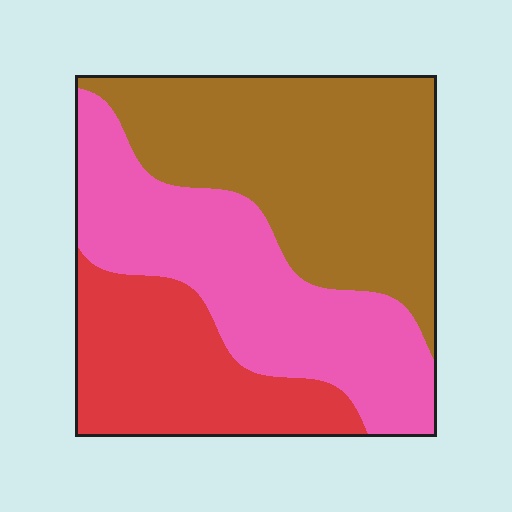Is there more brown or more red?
Brown.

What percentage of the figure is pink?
Pink covers about 35% of the figure.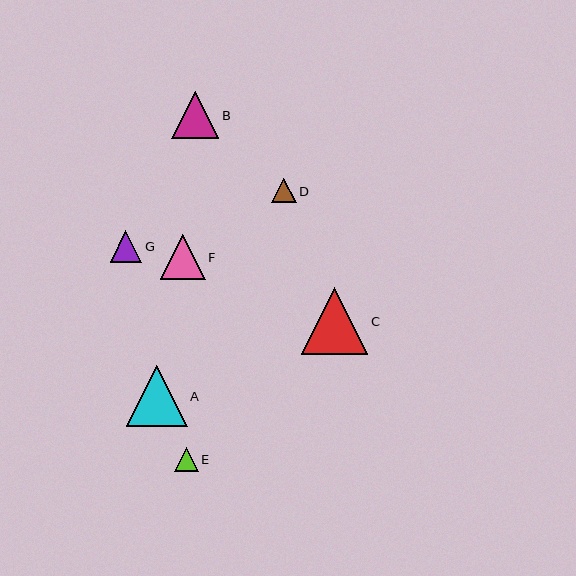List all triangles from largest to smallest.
From largest to smallest: C, A, B, F, G, D, E.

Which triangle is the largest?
Triangle C is the largest with a size of approximately 67 pixels.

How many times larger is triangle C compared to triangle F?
Triangle C is approximately 1.5 times the size of triangle F.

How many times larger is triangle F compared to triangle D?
Triangle F is approximately 1.8 times the size of triangle D.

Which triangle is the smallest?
Triangle E is the smallest with a size of approximately 24 pixels.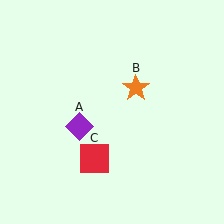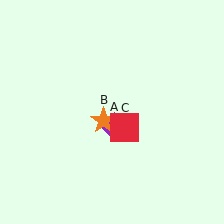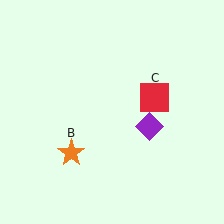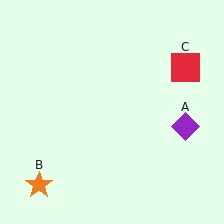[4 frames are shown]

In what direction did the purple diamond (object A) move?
The purple diamond (object A) moved right.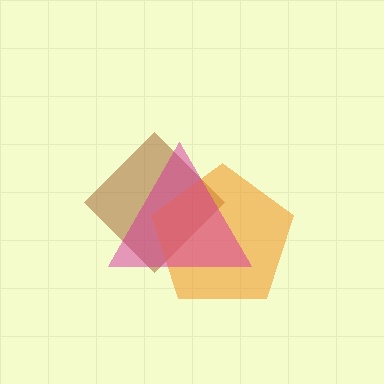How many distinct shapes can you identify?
There are 3 distinct shapes: a brown diamond, an orange pentagon, a magenta triangle.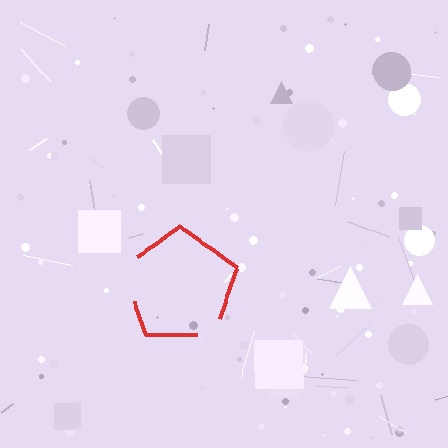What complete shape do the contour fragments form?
The contour fragments form a pentagon.